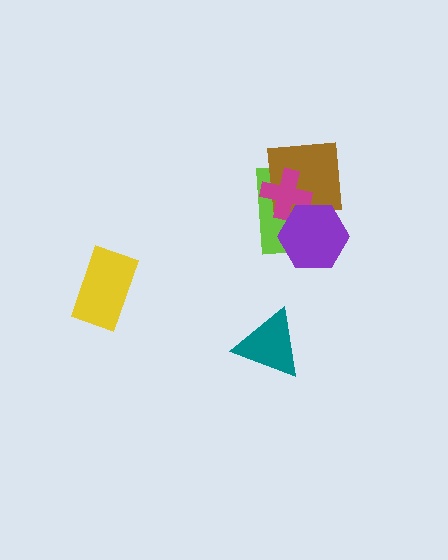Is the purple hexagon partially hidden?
No, no other shape covers it.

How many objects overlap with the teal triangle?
0 objects overlap with the teal triangle.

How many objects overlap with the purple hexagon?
3 objects overlap with the purple hexagon.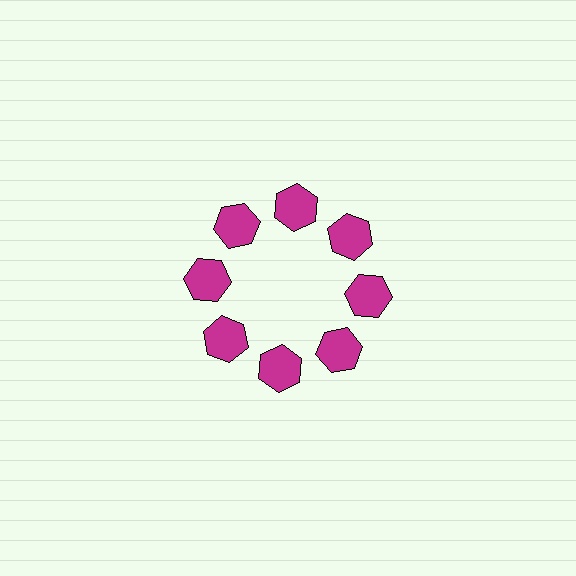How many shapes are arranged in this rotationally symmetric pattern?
There are 8 shapes, arranged in 8 groups of 1.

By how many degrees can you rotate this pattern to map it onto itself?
The pattern maps onto itself every 45 degrees of rotation.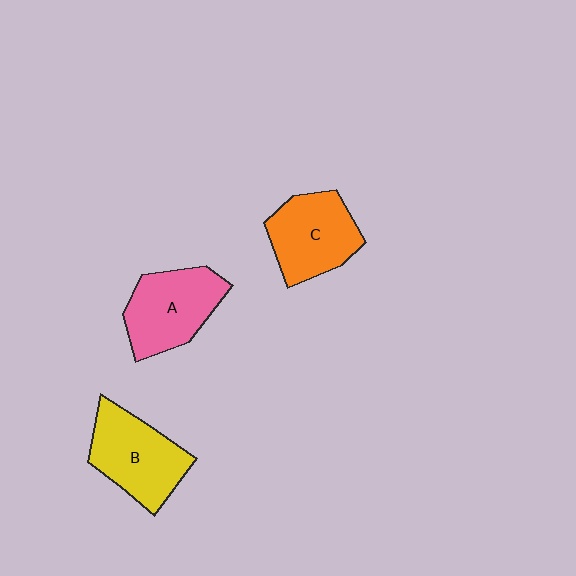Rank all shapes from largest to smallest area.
From largest to smallest: B (yellow), A (pink), C (orange).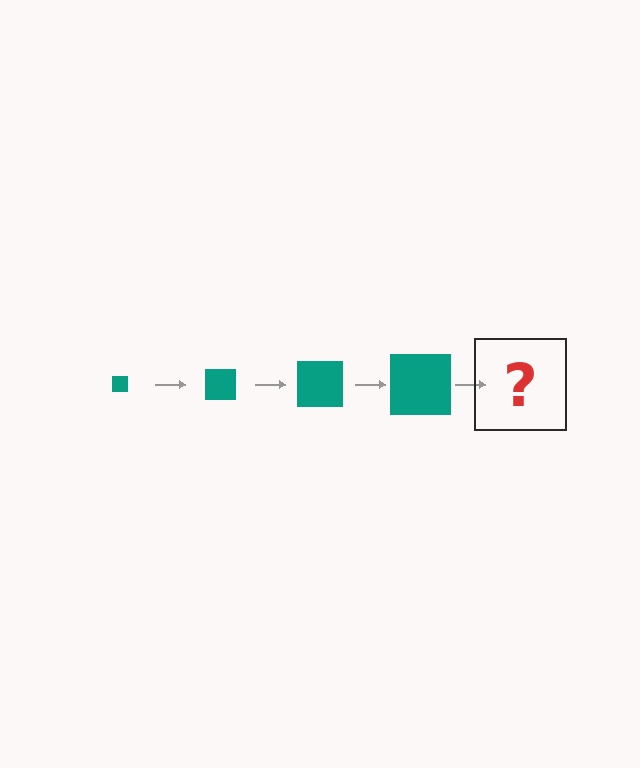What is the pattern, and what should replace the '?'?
The pattern is that the square gets progressively larger each step. The '?' should be a teal square, larger than the previous one.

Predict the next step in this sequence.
The next step is a teal square, larger than the previous one.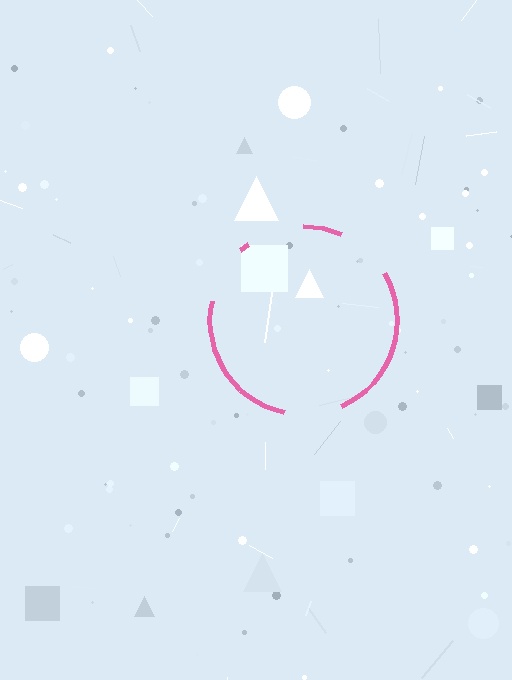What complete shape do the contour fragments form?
The contour fragments form a circle.